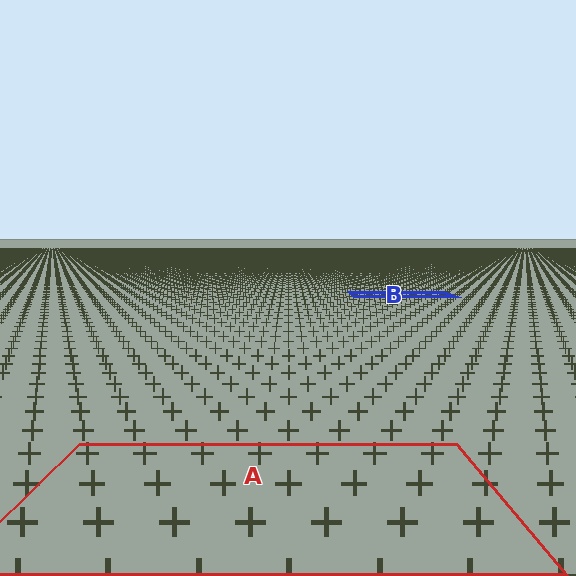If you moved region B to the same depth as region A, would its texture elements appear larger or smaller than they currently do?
They would appear larger. At a closer depth, the same texture elements are projected at a bigger on-screen size.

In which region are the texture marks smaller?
The texture marks are smaller in region B, because it is farther away.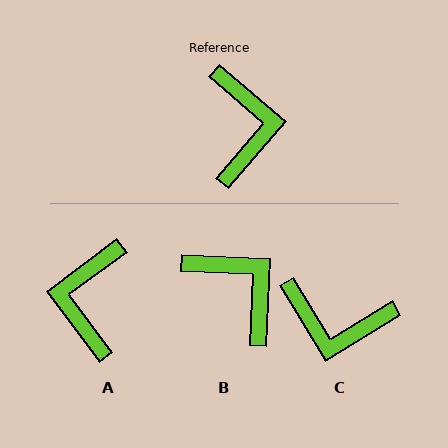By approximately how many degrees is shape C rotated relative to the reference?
Approximately 108 degrees clockwise.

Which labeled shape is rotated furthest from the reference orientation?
A, about 167 degrees away.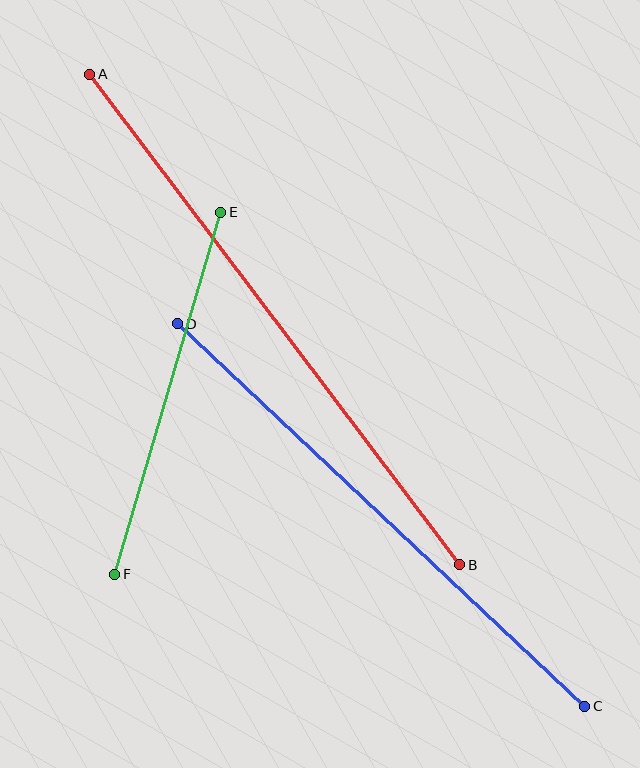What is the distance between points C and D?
The distance is approximately 559 pixels.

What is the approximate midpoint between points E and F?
The midpoint is at approximately (168, 393) pixels.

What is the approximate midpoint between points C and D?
The midpoint is at approximately (381, 515) pixels.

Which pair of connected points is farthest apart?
Points A and B are farthest apart.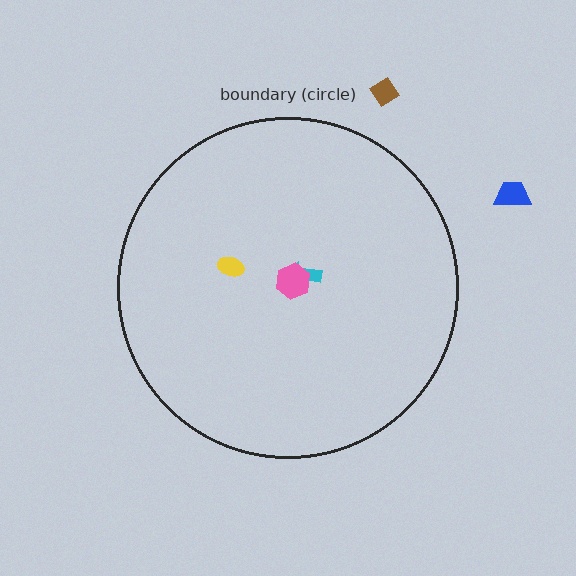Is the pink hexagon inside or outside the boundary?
Inside.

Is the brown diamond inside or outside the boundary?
Outside.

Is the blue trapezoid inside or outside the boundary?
Outside.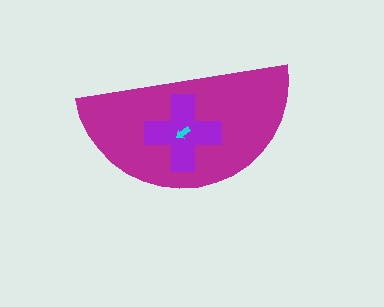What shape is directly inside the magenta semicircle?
The purple cross.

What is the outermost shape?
The magenta semicircle.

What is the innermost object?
The cyan arrow.